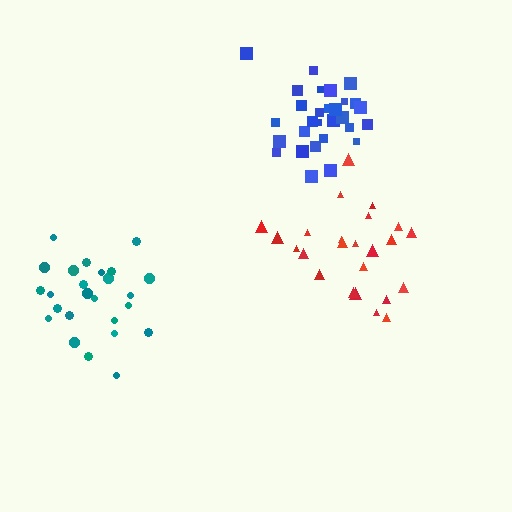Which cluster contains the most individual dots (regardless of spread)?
Blue (30).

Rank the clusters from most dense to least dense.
blue, teal, red.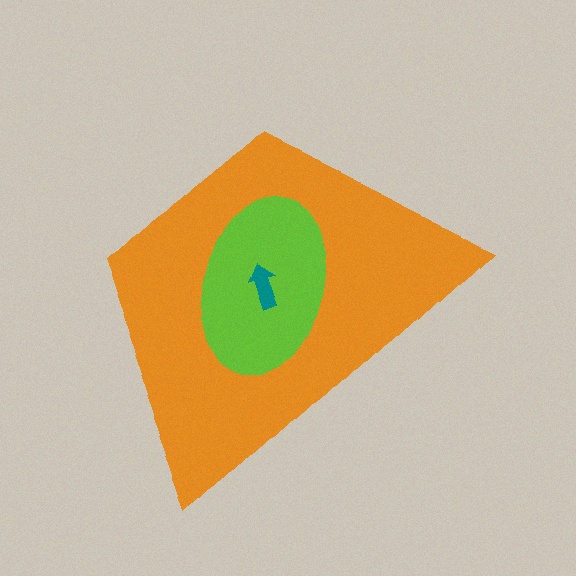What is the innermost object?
The teal arrow.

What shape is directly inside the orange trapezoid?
The lime ellipse.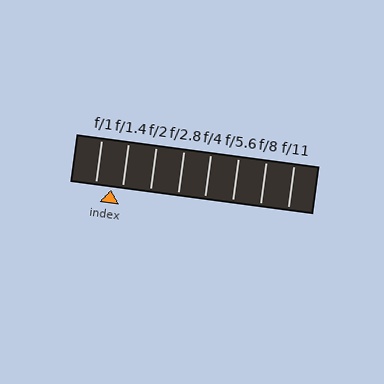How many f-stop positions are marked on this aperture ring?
There are 8 f-stop positions marked.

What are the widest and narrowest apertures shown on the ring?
The widest aperture shown is f/1 and the narrowest is f/11.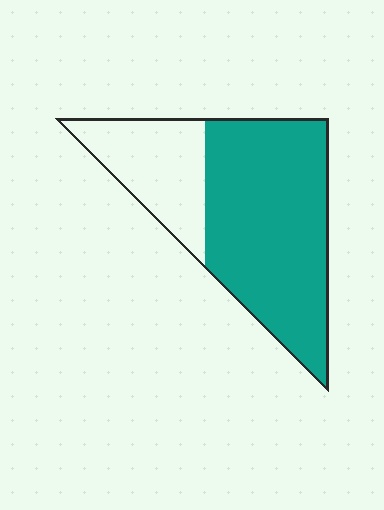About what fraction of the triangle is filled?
About two thirds (2/3).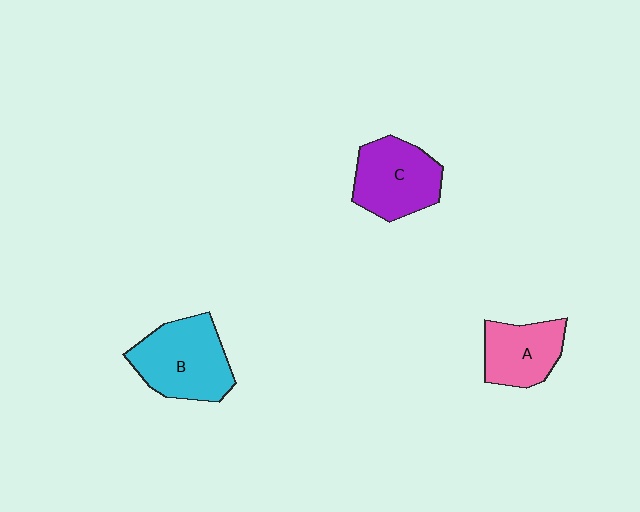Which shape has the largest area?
Shape B (cyan).